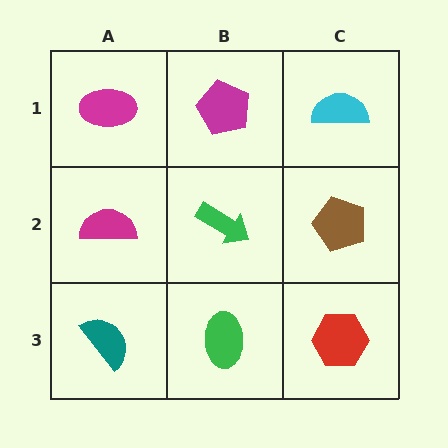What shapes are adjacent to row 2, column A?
A magenta ellipse (row 1, column A), a teal semicircle (row 3, column A), a green arrow (row 2, column B).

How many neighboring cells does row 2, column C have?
3.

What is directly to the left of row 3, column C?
A green ellipse.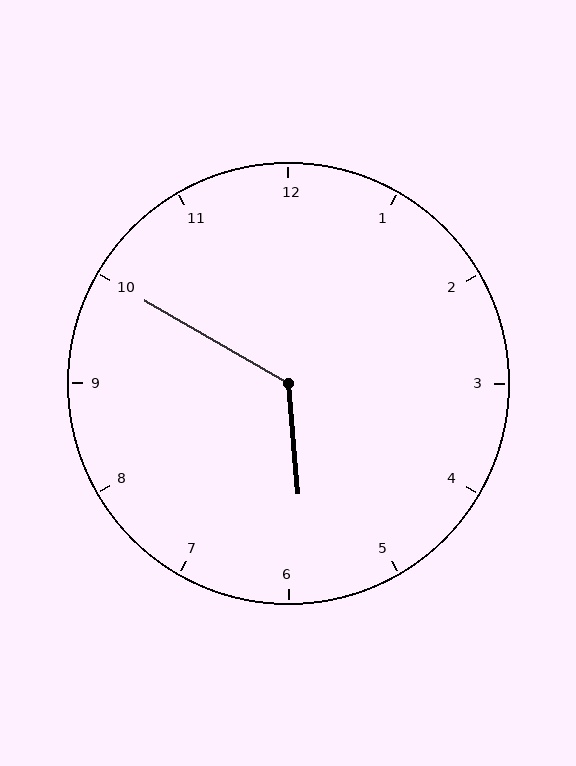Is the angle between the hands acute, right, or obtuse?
It is obtuse.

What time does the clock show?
5:50.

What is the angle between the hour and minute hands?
Approximately 125 degrees.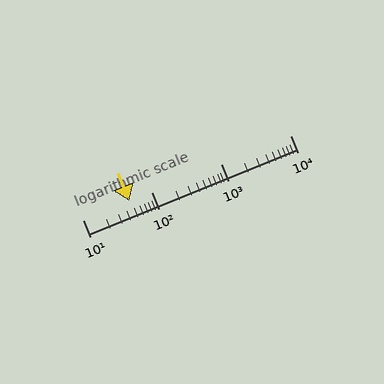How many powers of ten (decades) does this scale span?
The scale spans 3 decades, from 10 to 10000.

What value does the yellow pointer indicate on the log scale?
The pointer indicates approximately 47.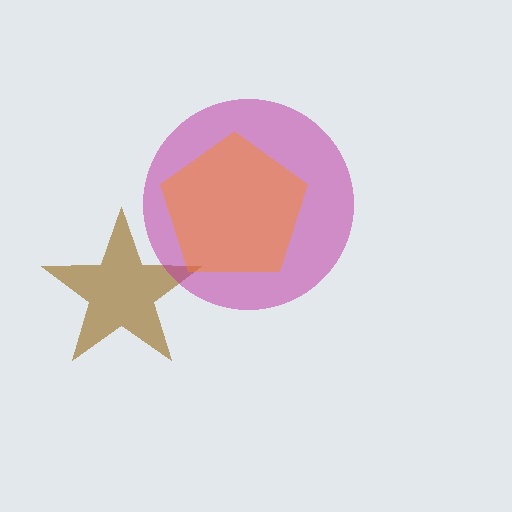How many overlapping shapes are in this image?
There are 3 overlapping shapes in the image.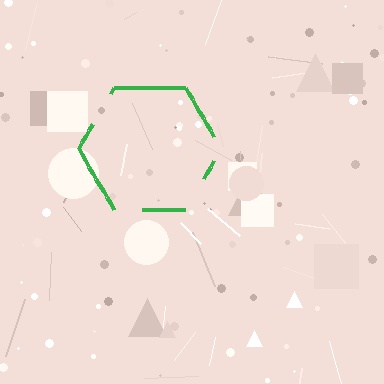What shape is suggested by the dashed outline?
The dashed outline suggests a hexagon.